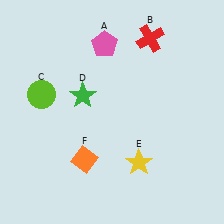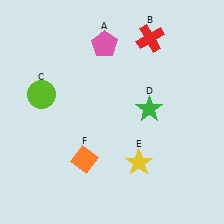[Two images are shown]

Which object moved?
The green star (D) moved right.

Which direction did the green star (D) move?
The green star (D) moved right.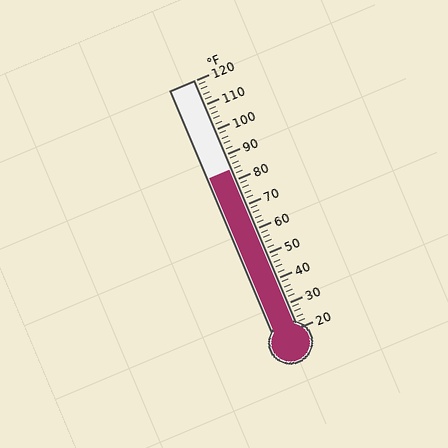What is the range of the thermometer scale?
The thermometer scale ranges from 20°F to 120°F.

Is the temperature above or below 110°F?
The temperature is below 110°F.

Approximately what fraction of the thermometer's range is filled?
The thermometer is filled to approximately 65% of its range.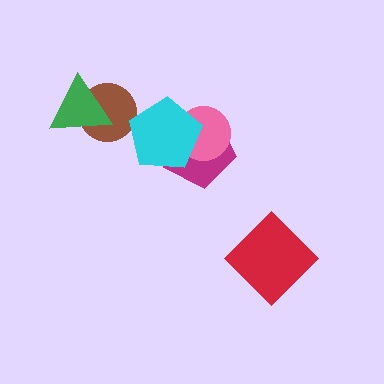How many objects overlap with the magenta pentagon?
2 objects overlap with the magenta pentagon.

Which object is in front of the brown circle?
The green triangle is in front of the brown circle.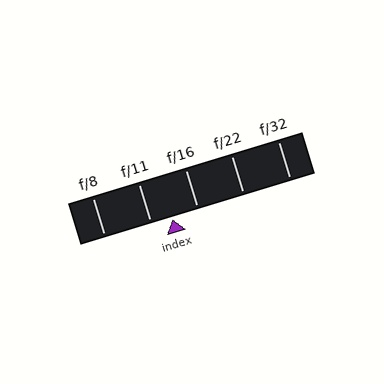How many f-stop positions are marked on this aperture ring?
There are 5 f-stop positions marked.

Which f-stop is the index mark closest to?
The index mark is closest to f/11.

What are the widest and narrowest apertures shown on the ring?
The widest aperture shown is f/8 and the narrowest is f/32.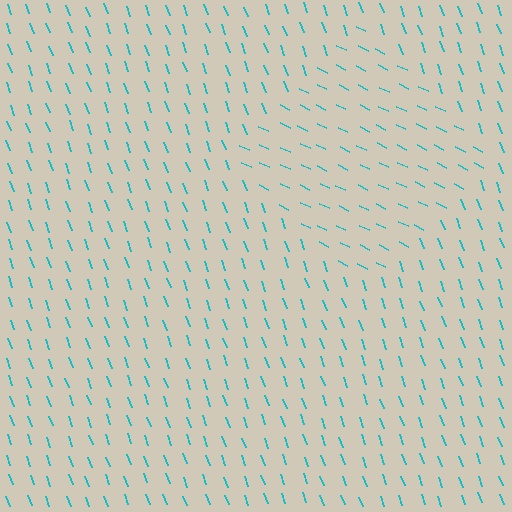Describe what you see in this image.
The image is filled with small cyan line segments. A diamond region in the image has lines oriented differently from the surrounding lines, creating a visible texture boundary.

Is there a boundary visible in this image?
Yes, there is a texture boundary formed by a change in line orientation.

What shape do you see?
I see a diamond.